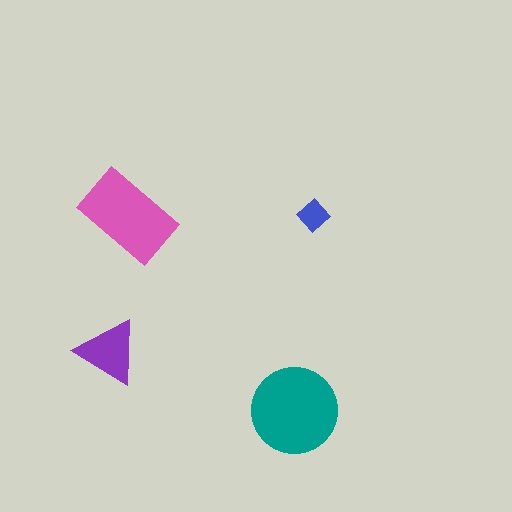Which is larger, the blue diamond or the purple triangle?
The purple triangle.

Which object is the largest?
The teal circle.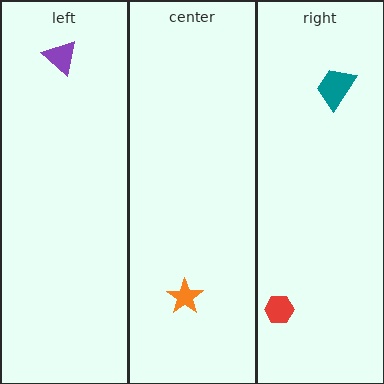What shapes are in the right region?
The red hexagon, the teal trapezoid.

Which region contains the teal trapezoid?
The right region.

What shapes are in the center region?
The orange star.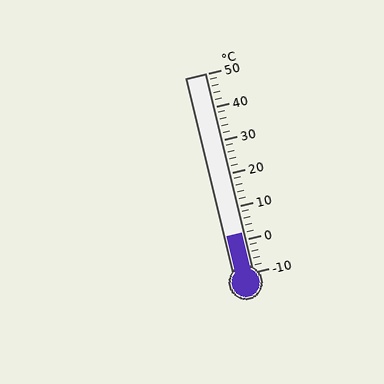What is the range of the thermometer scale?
The thermometer scale ranges from -10°C to 50°C.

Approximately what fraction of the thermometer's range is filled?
The thermometer is filled to approximately 20% of its range.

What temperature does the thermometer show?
The thermometer shows approximately 2°C.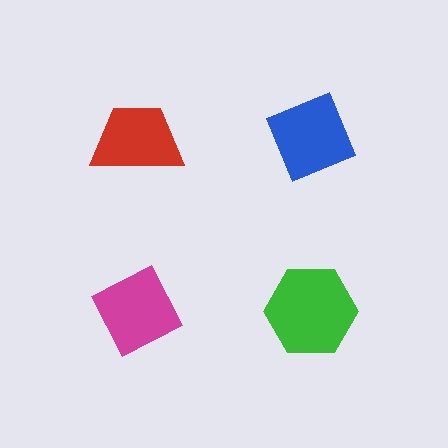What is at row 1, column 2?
A blue diamond.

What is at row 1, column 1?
A red trapezoid.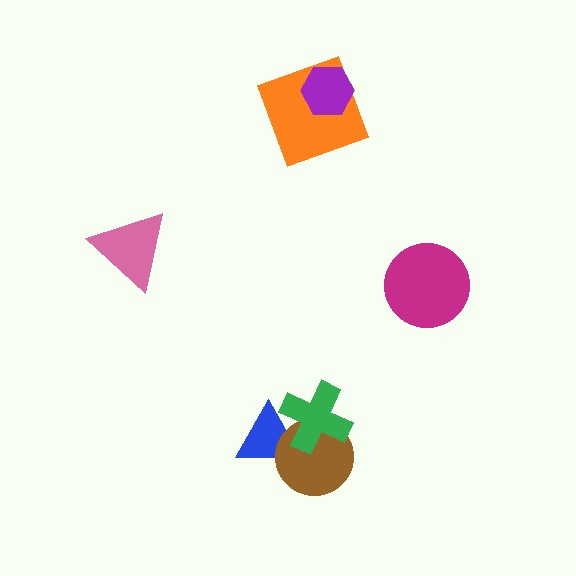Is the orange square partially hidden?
Yes, it is partially covered by another shape.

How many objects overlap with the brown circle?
2 objects overlap with the brown circle.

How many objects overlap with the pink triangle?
0 objects overlap with the pink triangle.